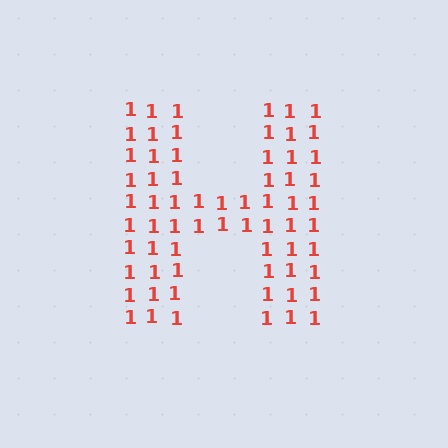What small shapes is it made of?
It is made of small digit 1's.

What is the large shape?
The large shape is the letter H.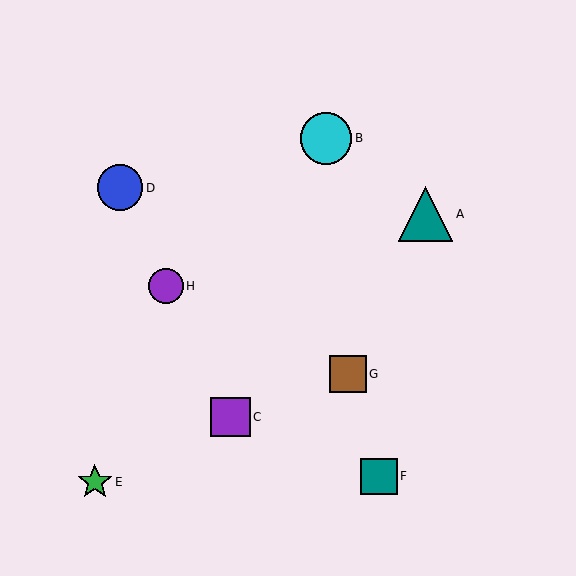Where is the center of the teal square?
The center of the teal square is at (379, 476).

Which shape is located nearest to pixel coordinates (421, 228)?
The teal triangle (labeled A) at (425, 214) is nearest to that location.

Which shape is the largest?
The teal triangle (labeled A) is the largest.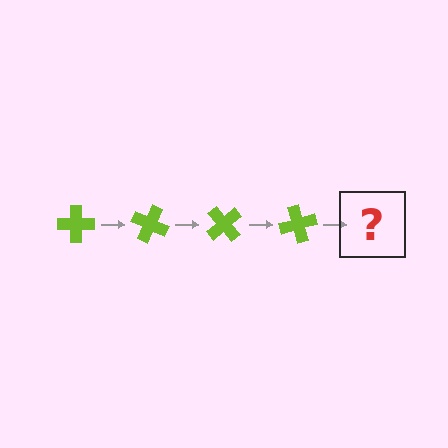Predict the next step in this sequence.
The next step is a lime cross rotated 100 degrees.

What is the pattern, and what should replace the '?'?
The pattern is that the cross rotates 25 degrees each step. The '?' should be a lime cross rotated 100 degrees.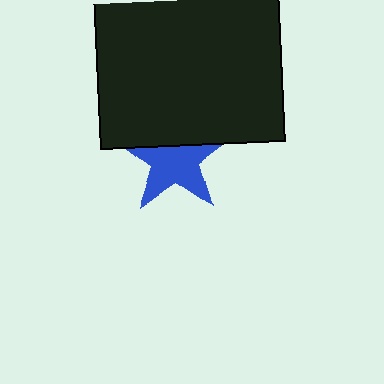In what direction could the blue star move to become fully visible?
The blue star could move down. That would shift it out from behind the black rectangle entirely.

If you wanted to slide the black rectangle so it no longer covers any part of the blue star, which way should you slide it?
Slide it up — that is the most direct way to separate the two shapes.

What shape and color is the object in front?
The object in front is a black rectangle.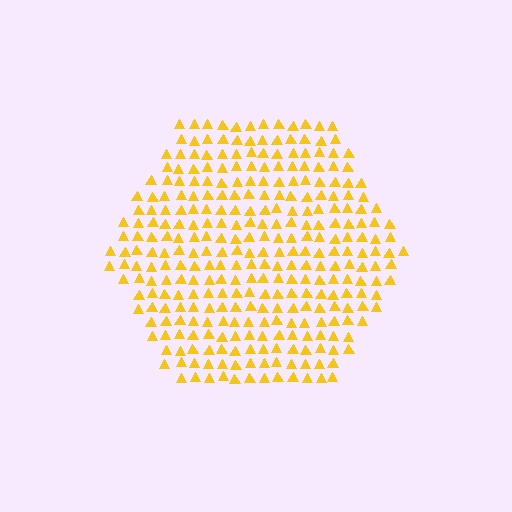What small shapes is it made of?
It is made of small triangles.